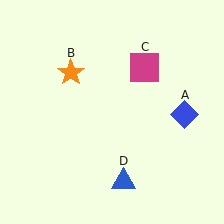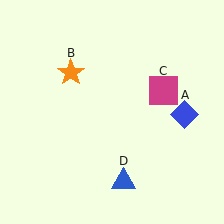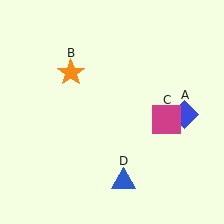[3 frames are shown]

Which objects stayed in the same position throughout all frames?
Blue diamond (object A) and orange star (object B) and blue triangle (object D) remained stationary.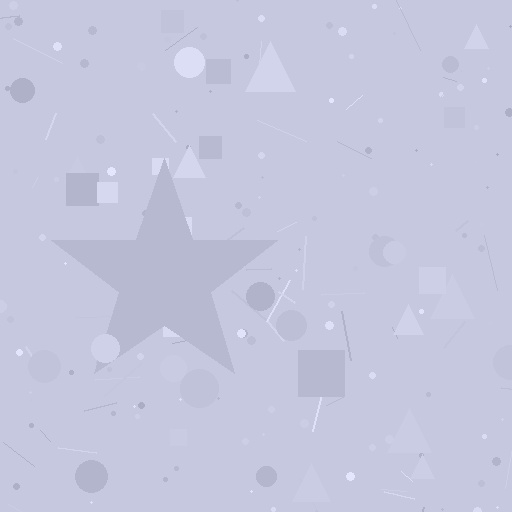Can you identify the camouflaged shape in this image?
The camouflaged shape is a star.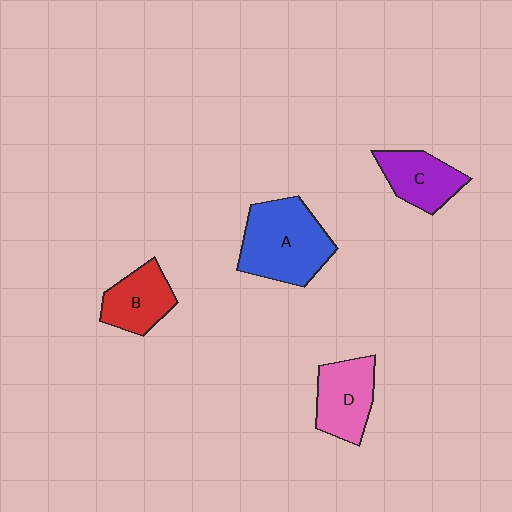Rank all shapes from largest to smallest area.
From largest to smallest: A (blue), D (pink), C (purple), B (red).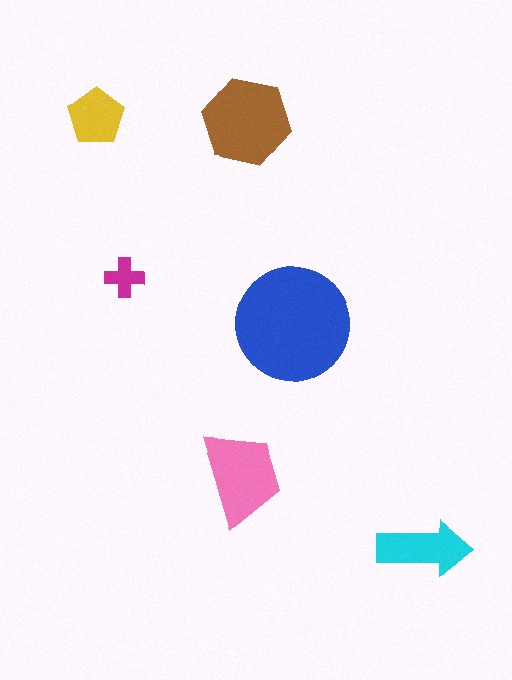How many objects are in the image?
There are 6 objects in the image.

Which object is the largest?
The blue circle.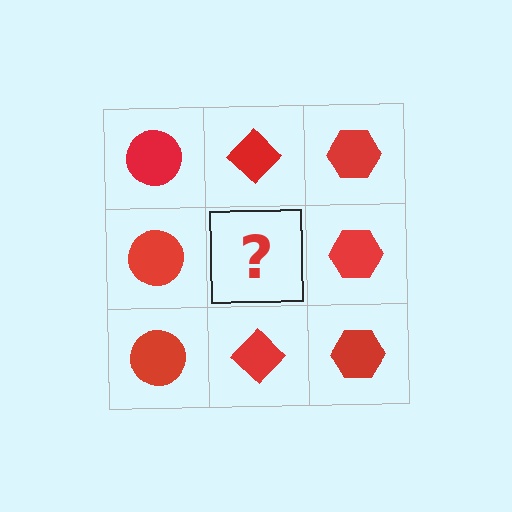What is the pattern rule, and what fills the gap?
The rule is that each column has a consistent shape. The gap should be filled with a red diamond.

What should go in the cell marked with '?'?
The missing cell should contain a red diamond.